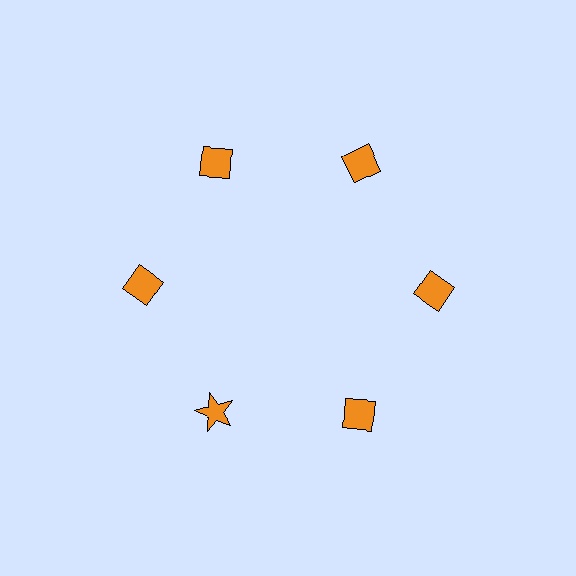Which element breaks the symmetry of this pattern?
The orange star at roughly the 7 o'clock position breaks the symmetry. All other shapes are orange diamonds.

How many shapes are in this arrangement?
There are 6 shapes arranged in a ring pattern.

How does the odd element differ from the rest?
It has a different shape: star instead of diamond.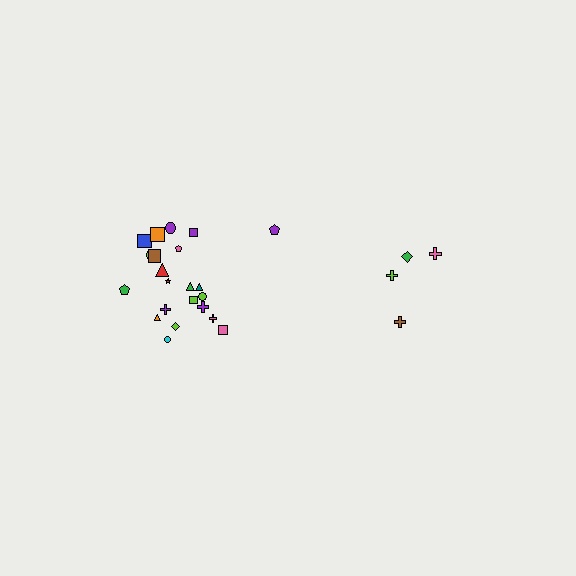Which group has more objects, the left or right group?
The left group.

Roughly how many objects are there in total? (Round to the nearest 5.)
Roughly 25 objects in total.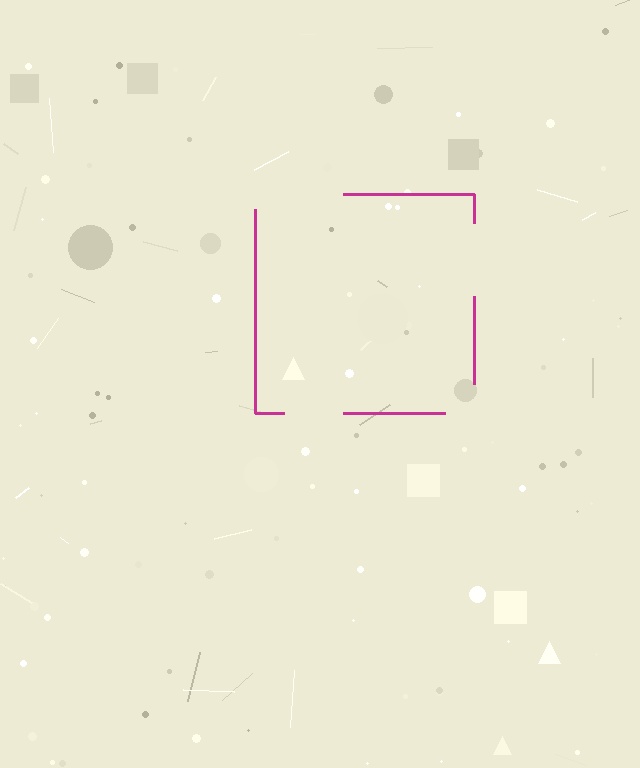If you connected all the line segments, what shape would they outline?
They would outline a square.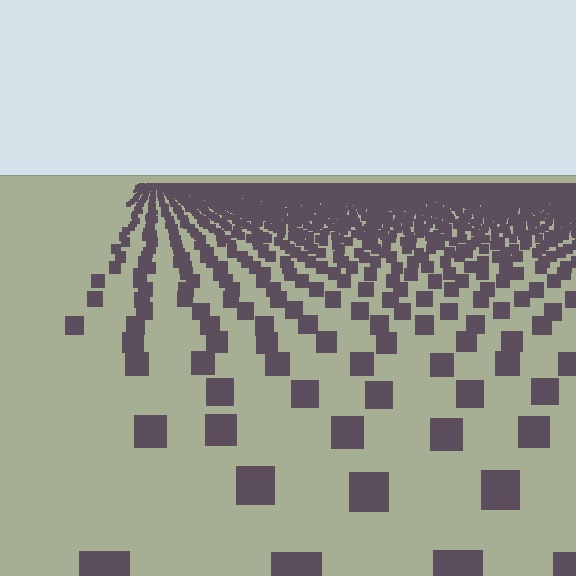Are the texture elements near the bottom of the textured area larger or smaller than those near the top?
Larger. Near the bottom, elements are closer to the viewer and appear at a bigger on-screen size.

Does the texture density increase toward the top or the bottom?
Density increases toward the top.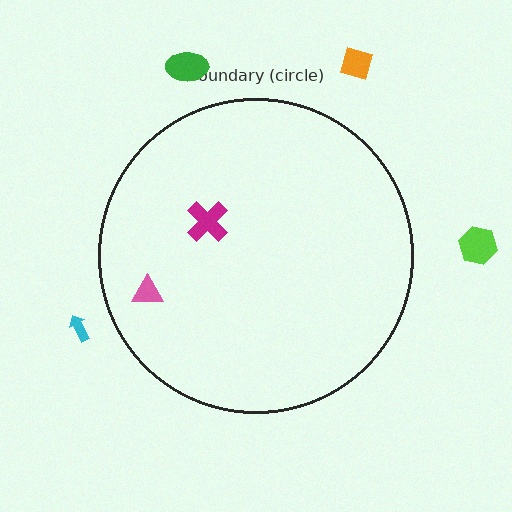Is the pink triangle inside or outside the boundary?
Inside.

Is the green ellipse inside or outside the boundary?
Outside.